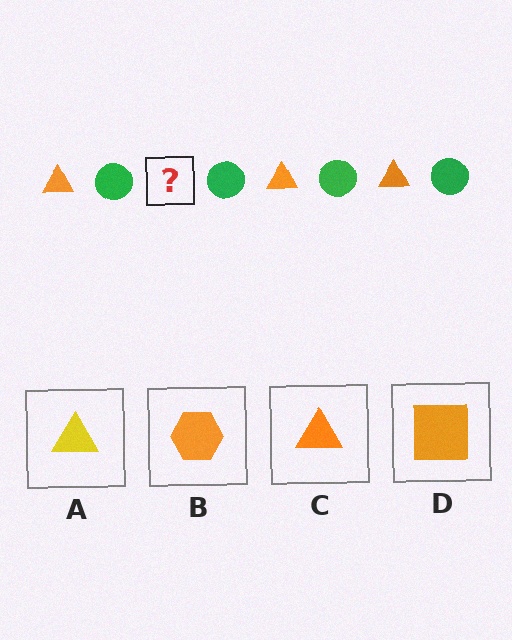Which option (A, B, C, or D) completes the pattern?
C.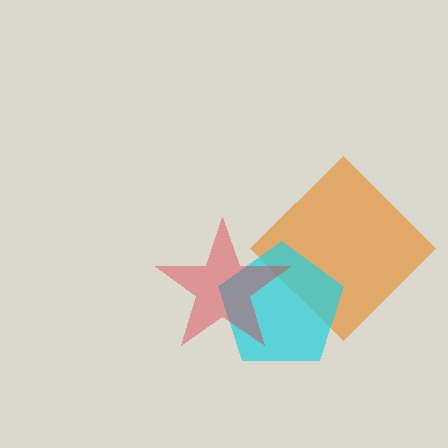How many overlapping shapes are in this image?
There are 3 overlapping shapes in the image.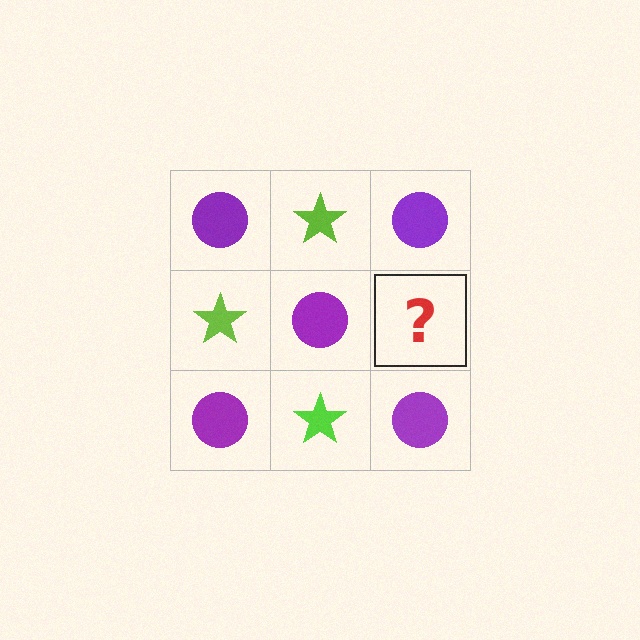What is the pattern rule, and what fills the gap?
The rule is that it alternates purple circle and lime star in a checkerboard pattern. The gap should be filled with a lime star.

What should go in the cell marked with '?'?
The missing cell should contain a lime star.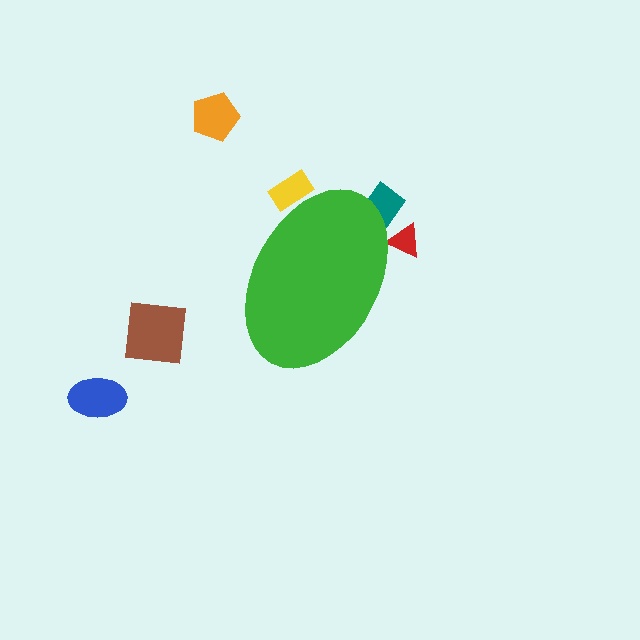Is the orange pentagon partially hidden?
No, the orange pentagon is fully visible.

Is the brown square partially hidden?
No, the brown square is fully visible.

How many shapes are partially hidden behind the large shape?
3 shapes are partially hidden.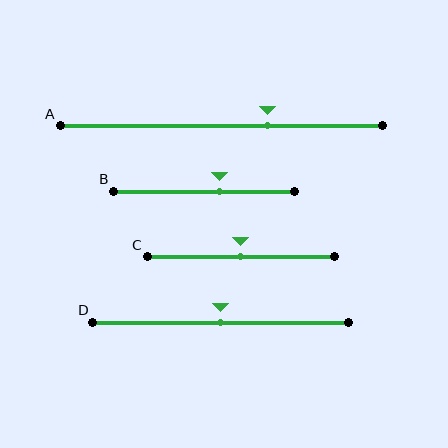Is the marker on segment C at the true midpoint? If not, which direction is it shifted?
Yes, the marker on segment C is at the true midpoint.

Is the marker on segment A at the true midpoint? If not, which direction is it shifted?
No, the marker on segment A is shifted to the right by about 15% of the segment length.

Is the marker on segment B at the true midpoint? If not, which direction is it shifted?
No, the marker on segment B is shifted to the right by about 9% of the segment length.